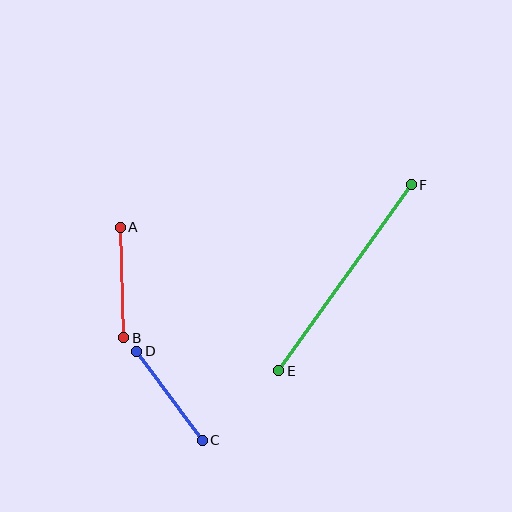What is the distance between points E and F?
The distance is approximately 228 pixels.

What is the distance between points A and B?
The distance is approximately 110 pixels.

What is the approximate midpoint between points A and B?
The midpoint is at approximately (122, 282) pixels.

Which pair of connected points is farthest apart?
Points E and F are farthest apart.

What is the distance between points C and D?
The distance is approximately 110 pixels.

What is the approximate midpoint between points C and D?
The midpoint is at approximately (169, 396) pixels.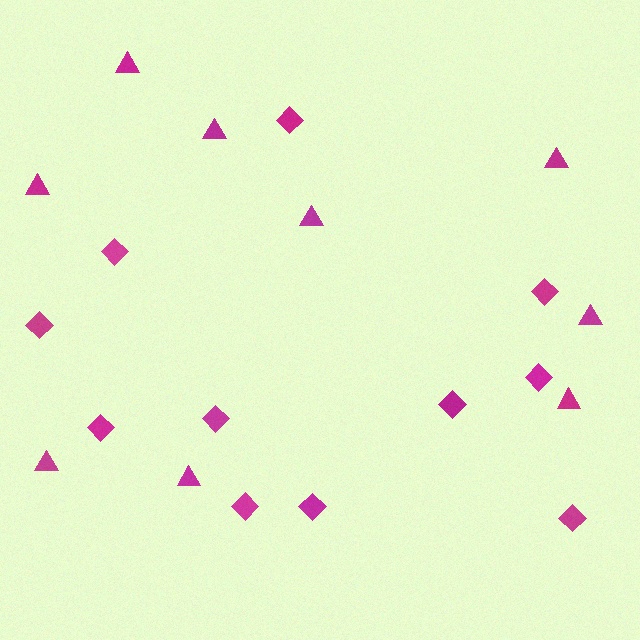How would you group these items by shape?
There are 2 groups: one group of diamonds (11) and one group of triangles (9).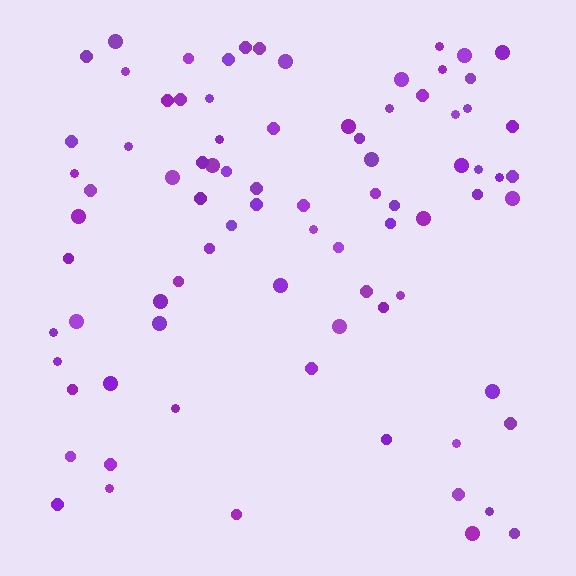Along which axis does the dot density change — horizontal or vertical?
Vertical.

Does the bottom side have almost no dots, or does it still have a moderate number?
Still a moderate number, just noticeably fewer than the top.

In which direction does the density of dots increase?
From bottom to top, with the top side densest.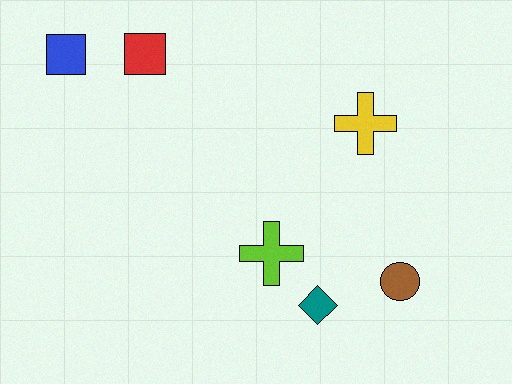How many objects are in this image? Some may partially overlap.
There are 6 objects.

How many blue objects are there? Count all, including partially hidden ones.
There is 1 blue object.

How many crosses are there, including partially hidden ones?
There are 2 crosses.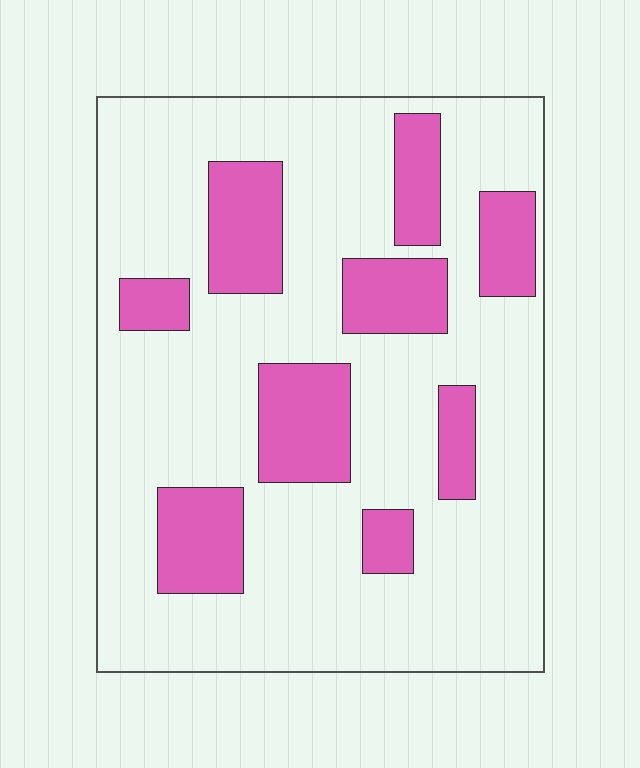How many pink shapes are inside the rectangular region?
9.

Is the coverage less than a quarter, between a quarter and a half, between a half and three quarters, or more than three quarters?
Less than a quarter.